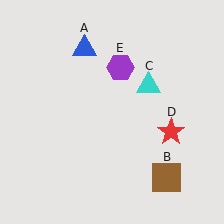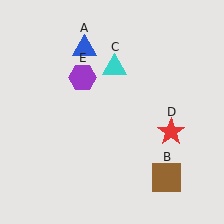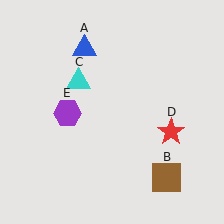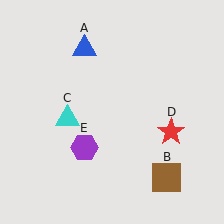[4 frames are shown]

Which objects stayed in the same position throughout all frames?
Blue triangle (object A) and brown square (object B) and red star (object D) remained stationary.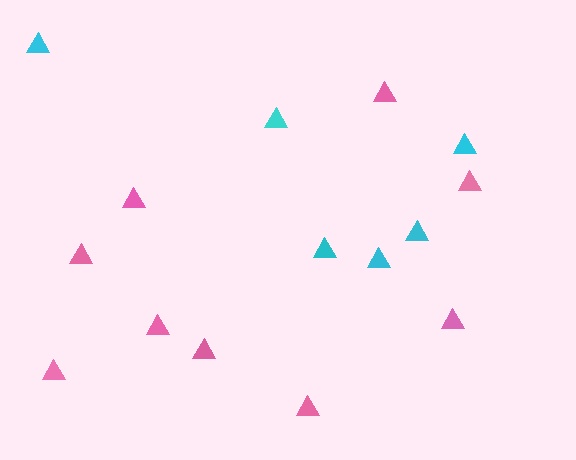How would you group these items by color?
There are 2 groups: one group of pink triangles (9) and one group of cyan triangles (6).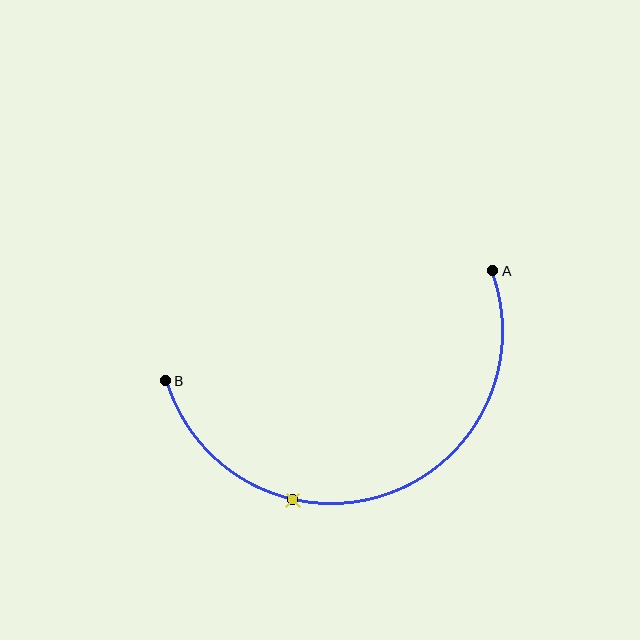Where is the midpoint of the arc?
The arc midpoint is the point on the curve farthest from the straight line joining A and B. It sits below that line.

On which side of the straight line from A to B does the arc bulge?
The arc bulges below the straight line connecting A and B.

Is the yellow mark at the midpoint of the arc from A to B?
No. The yellow mark lies on the arc but is closer to endpoint B. The arc midpoint would be at the point on the curve equidistant along the arc from both A and B.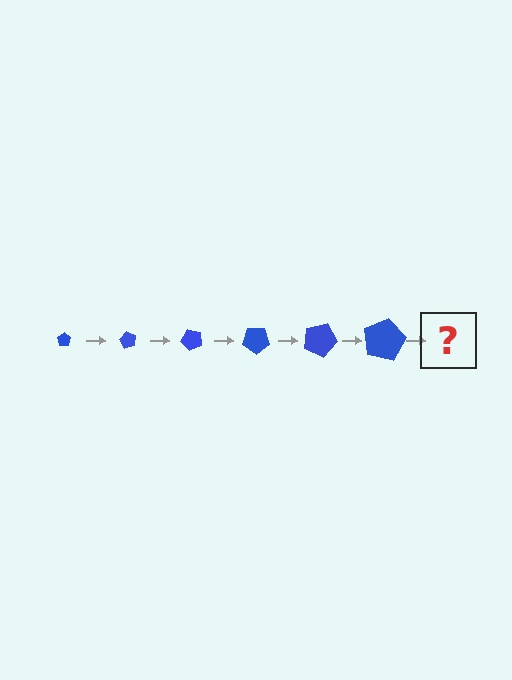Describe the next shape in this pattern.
It should be a pentagon, larger than the previous one and rotated 360 degrees from the start.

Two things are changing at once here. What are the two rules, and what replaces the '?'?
The two rules are that the pentagon grows larger each step and it rotates 60 degrees each step. The '?' should be a pentagon, larger than the previous one and rotated 360 degrees from the start.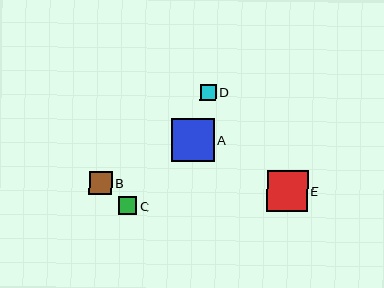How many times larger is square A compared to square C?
Square A is approximately 2.4 times the size of square C.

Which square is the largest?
Square A is the largest with a size of approximately 43 pixels.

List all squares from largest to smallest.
From largest to smallest: A, E, B, C, D.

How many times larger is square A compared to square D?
Square A is approximately 2.7 times the size of square D.